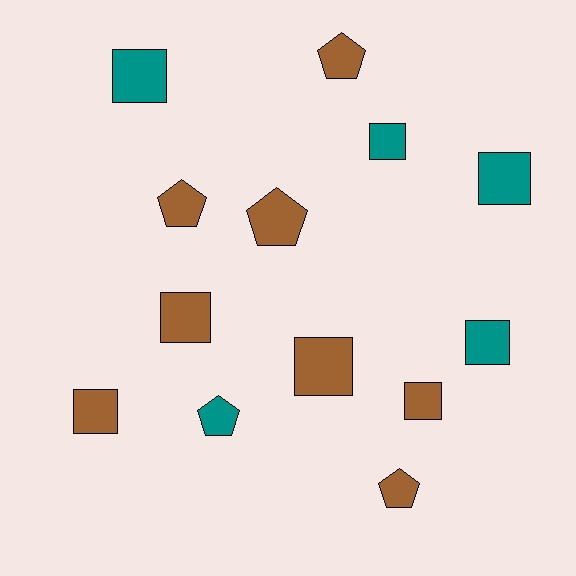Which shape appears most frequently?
Square, with 8 objects.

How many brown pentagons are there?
There are 4 brown pentagons.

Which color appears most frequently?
Brown, with 8 objects.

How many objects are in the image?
There are 13 objects.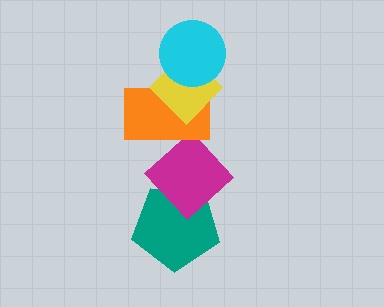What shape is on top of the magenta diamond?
The orange rectangle is on top of the magenta diamond.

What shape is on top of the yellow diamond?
The cyan circle is on top of the yellow diamond.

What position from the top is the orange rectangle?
The orange rectangle is 3rd from the top.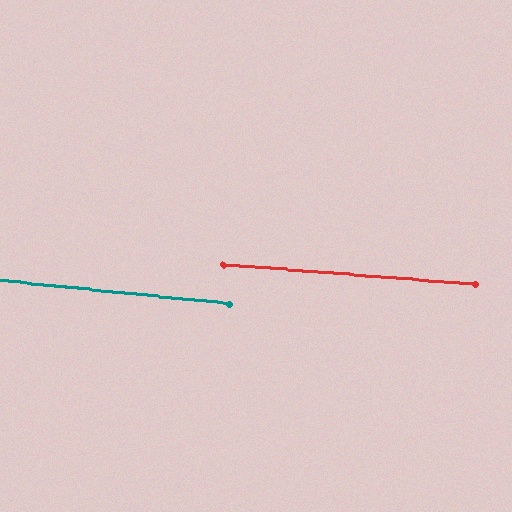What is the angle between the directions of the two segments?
Approximately 1 degree.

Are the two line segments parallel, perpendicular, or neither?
Parallel — their directions differ by only 1.0°.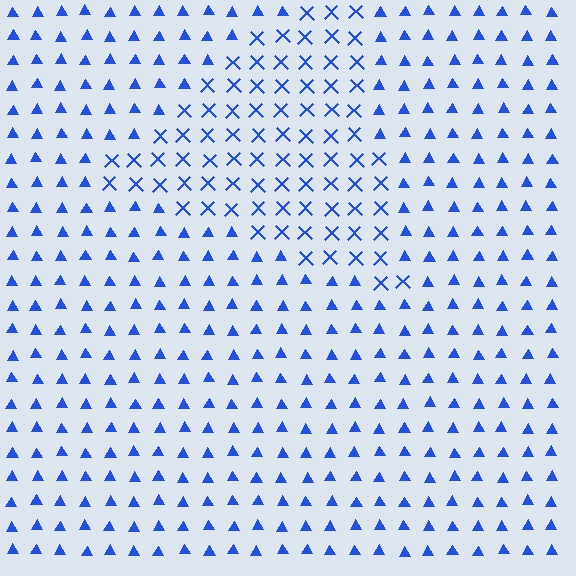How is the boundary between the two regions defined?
The boundary is defined by a change in element shape: X marks inside vs. triangles outside. All elements share the same color and spacing.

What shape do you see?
I see a triangle.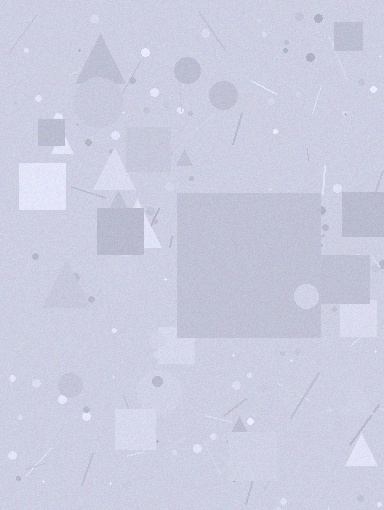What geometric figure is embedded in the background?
A square is embedded in the background.